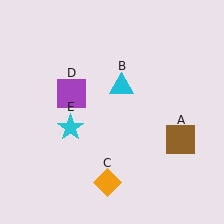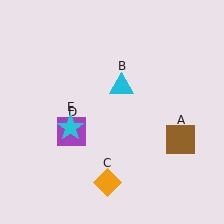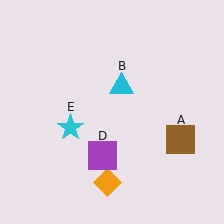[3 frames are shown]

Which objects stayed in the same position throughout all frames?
Brown square (object A) and cyan triangle (object B) and orange diamond (object C) and cyan star (object E) remained stationary.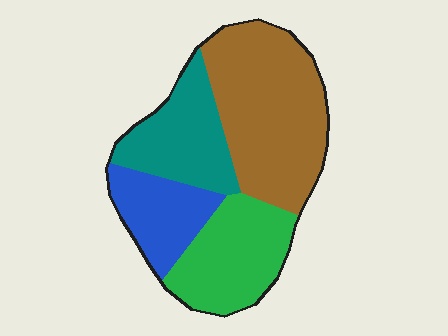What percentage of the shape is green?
Green covers 24% of the shape.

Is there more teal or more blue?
Teal.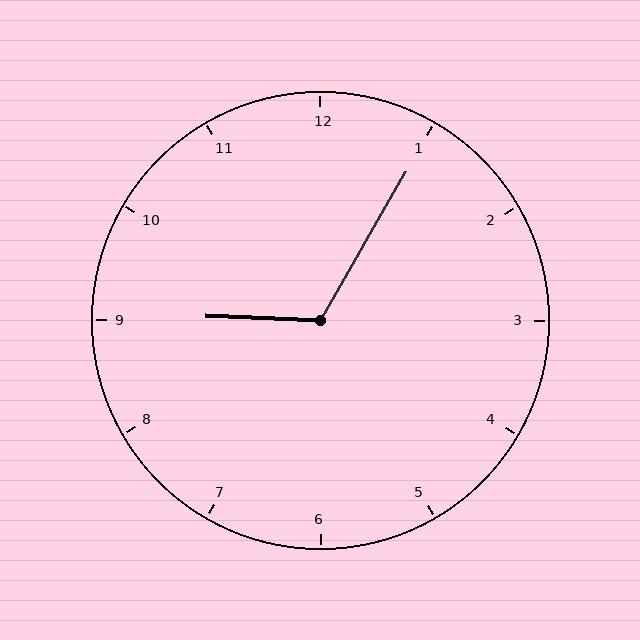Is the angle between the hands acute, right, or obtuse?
It is obtuse.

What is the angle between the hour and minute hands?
Approximately 118 degrees.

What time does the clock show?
9:05.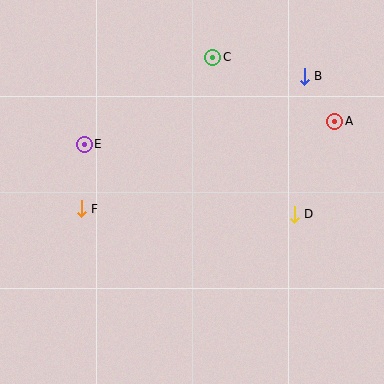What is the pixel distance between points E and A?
The distance between E and A is 252 pixels.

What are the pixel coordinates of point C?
Point C is at (213, 57).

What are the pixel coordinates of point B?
Point B is at (304, 76).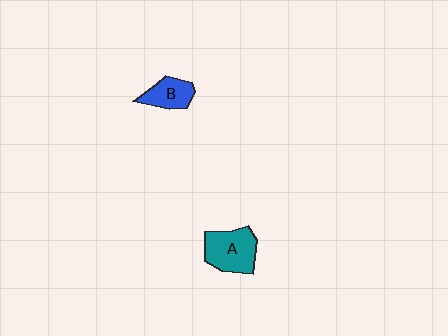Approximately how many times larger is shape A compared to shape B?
Approximately 1.6 times.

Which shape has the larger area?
Shape A (teal).